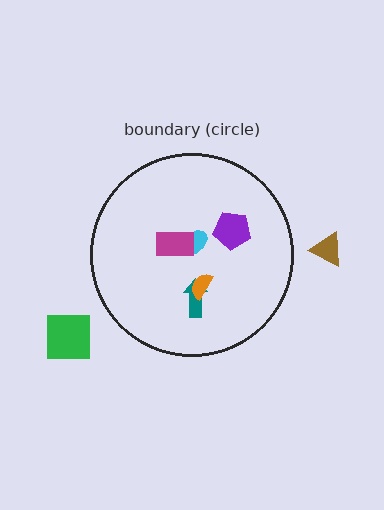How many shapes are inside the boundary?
5 inside, 2 outside.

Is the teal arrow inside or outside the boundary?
Inside.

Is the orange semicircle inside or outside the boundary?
Inside.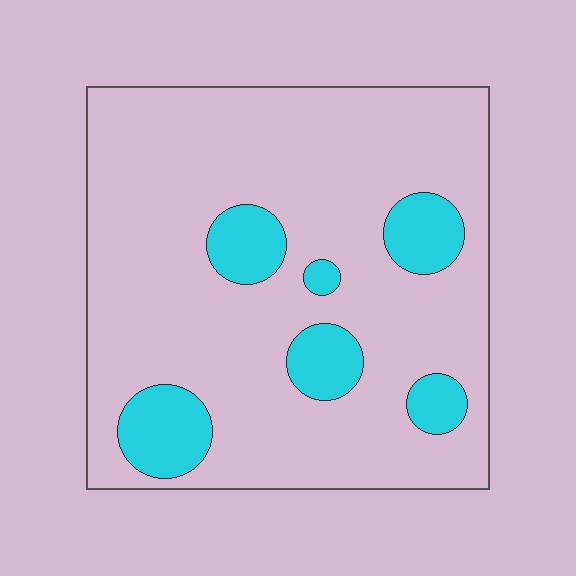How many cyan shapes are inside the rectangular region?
6.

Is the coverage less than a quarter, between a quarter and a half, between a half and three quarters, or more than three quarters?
Less than a quarter.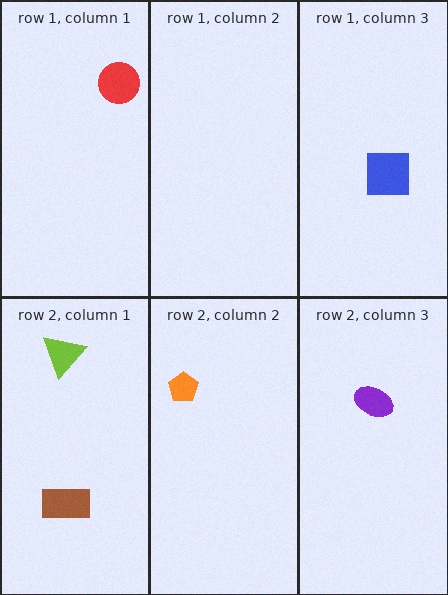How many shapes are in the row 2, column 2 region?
1.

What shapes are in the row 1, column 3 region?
The blue square.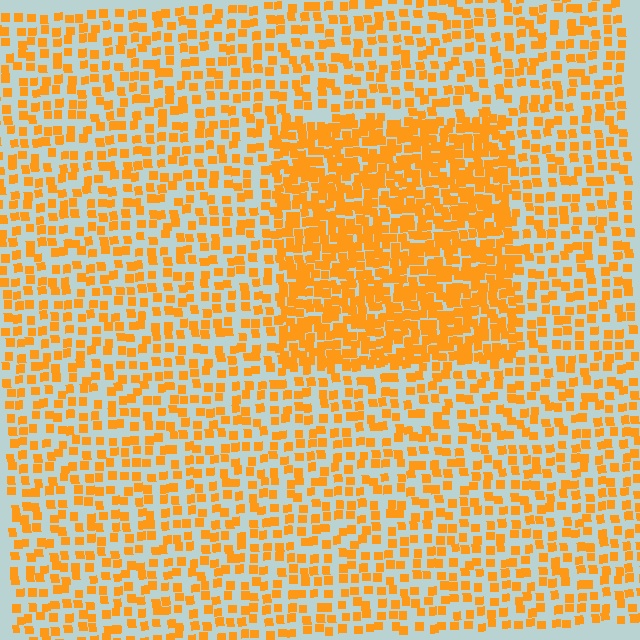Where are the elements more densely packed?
The elements are more densely packed inside the rectangle boundary.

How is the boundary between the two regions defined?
The boundary is defined by a change in element density (approximately 2.0x ratio). All elements are the same color, size, and shape.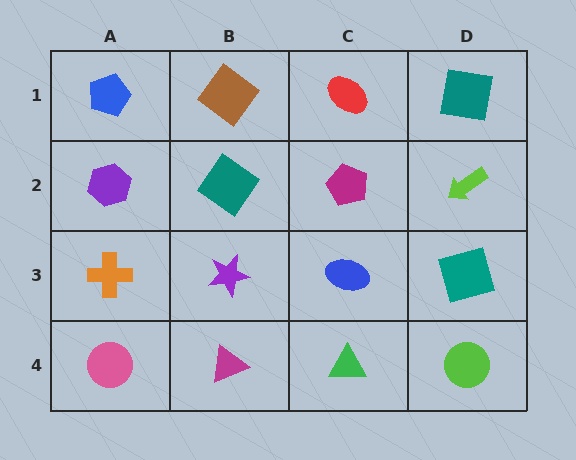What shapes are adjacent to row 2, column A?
A blue pentagon (row 1, column A), an orange cross (row 3, column A), a teal diamond (row 2, column B).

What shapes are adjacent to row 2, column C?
A red ellipse (row 1, column C), a blue ellipse (row 3, column C), a teal diamond (row 2, column B), a lime arrow (row 2, column D).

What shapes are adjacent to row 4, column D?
A teal square (row 3, column D), a green triangle (row 4, column C).